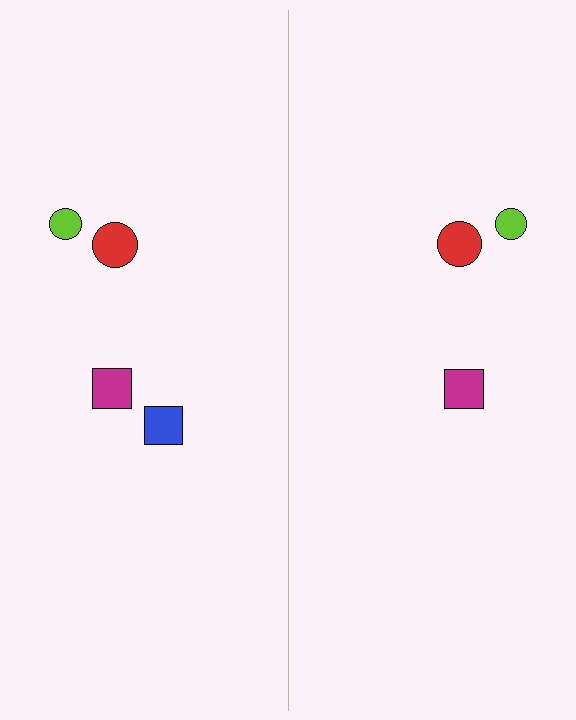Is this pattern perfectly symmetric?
No, the pattern is not perfectly symmetric. A blue square is missing from the right side.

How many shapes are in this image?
There are 7 shapes in this image.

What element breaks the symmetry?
A blue square is missing from the right side.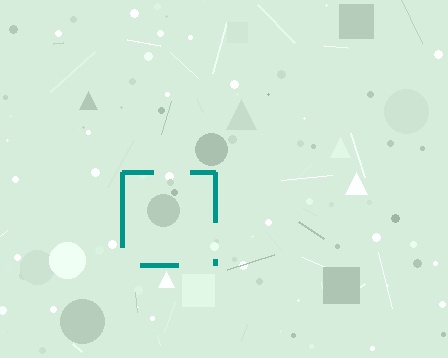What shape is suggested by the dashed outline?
The dashed outline suggests a square.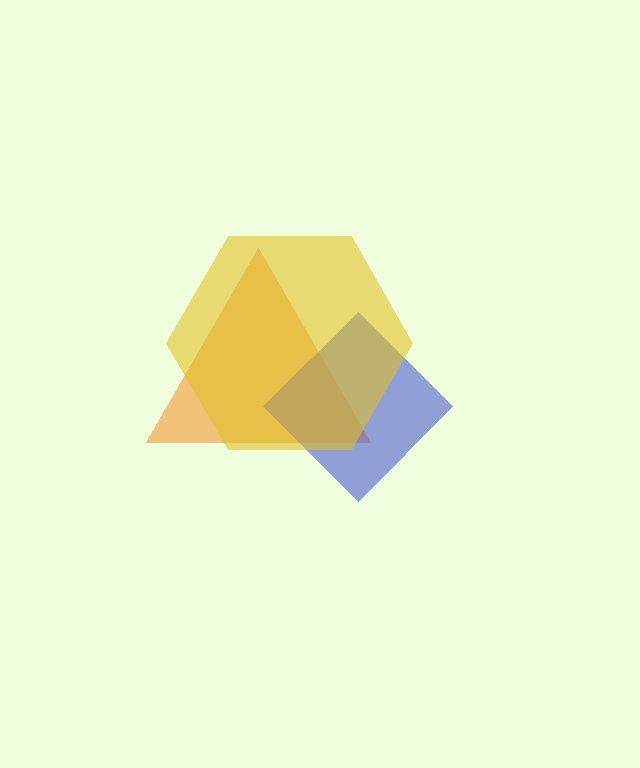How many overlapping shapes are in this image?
There are 3 overlapping shapes in the image.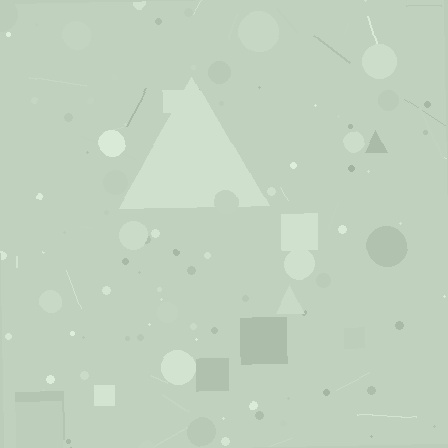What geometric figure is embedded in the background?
A triangle is embedded in the background.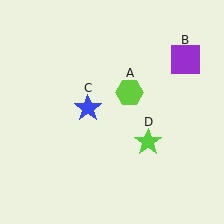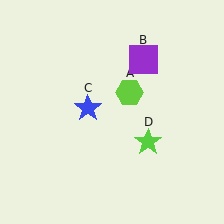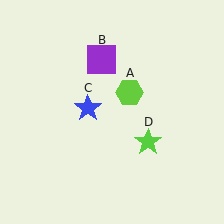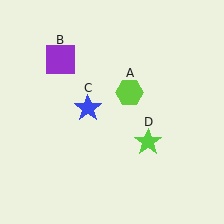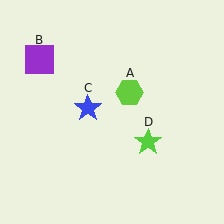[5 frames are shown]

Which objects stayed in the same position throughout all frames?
Lime hexagon (object A) and blue star (object C) and lime star (object D) remained stationary.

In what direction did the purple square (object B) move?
The purple square (object B) moved left.